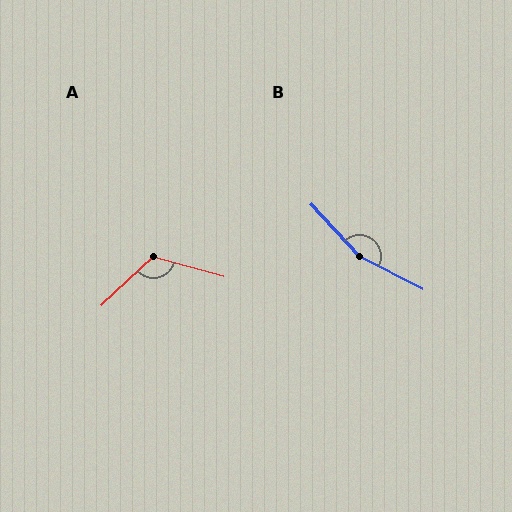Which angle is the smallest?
A, at approximately 121 degrees.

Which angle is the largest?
B, at approximately 160 degrees.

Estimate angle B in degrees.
Approximately 160 degrees.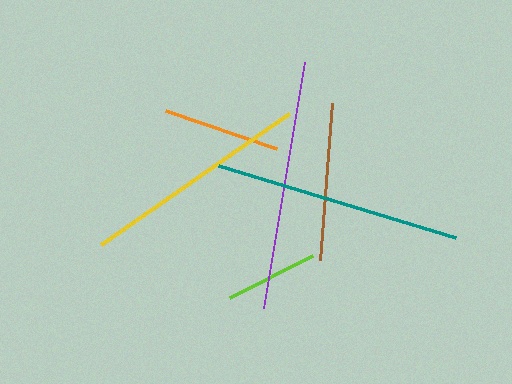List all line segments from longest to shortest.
From longest to shortest: purple, teal, yellow, brown, orange, lime.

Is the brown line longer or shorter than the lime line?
The brown line is longer than the lime line.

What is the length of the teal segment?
The teal segment is approximately 247 pixels long.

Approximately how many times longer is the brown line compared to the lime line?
The brown line is approximately 1.7 times the length of the lime line.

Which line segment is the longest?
The purple line is the longest at approximately 250 pixels.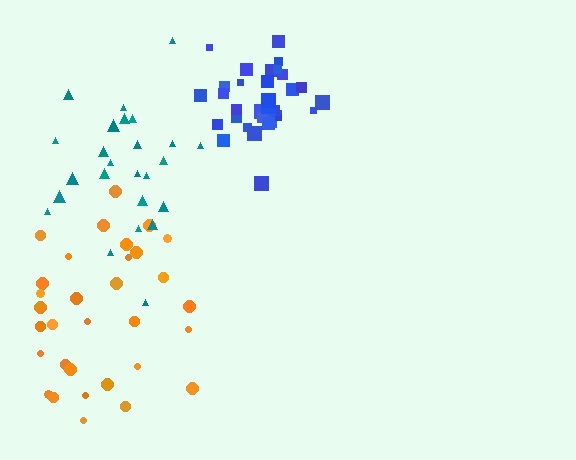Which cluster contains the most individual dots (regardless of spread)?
Blue (35).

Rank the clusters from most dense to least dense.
blue, teal, orange.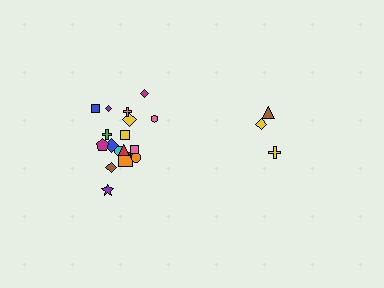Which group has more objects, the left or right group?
The left group.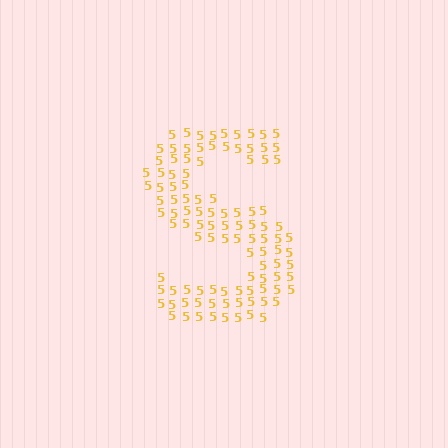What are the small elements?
The small elements are digit 5's.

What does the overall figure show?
The overall figure shows the letter S.